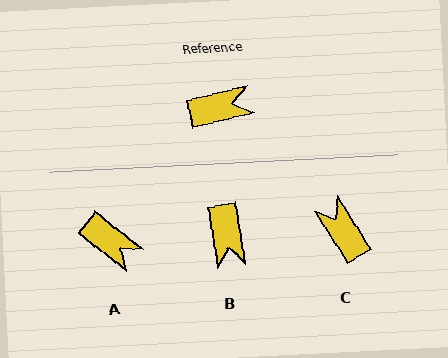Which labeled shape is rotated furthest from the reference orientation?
C, about 108 degrees away.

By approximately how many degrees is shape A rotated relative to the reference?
Approximately 52 degrees clockwise.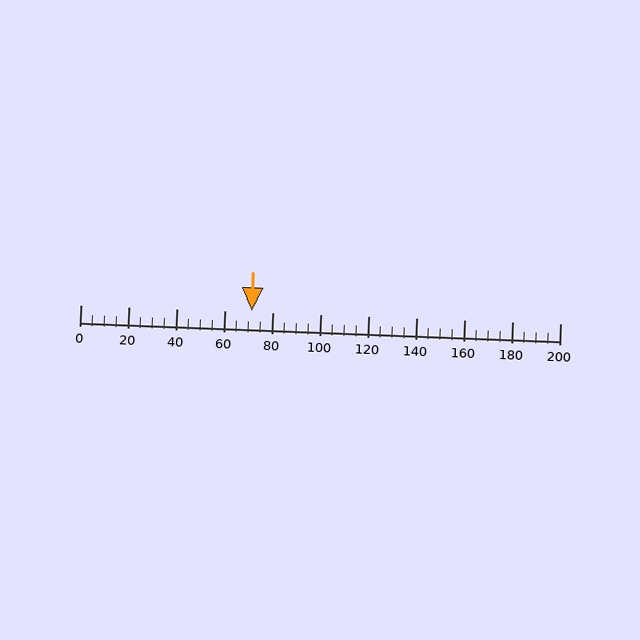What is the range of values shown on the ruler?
The ruler shows values from 0 to 200.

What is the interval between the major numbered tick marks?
The major tick marks are spaced 20 units apart.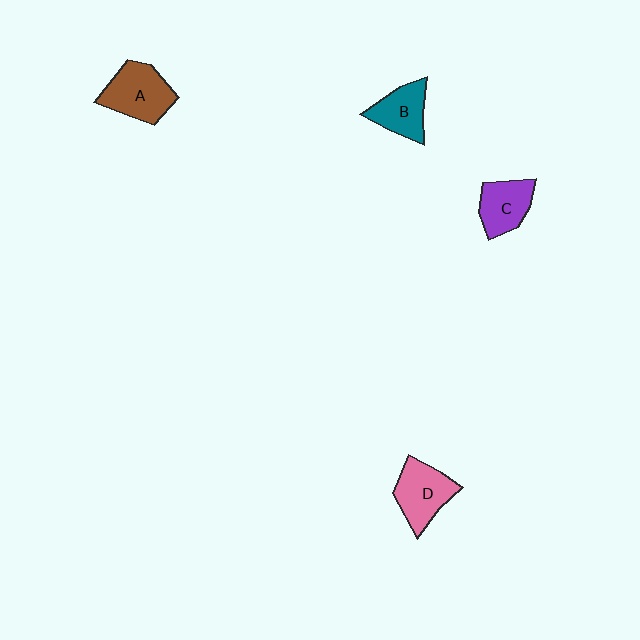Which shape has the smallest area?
Shape B (teal).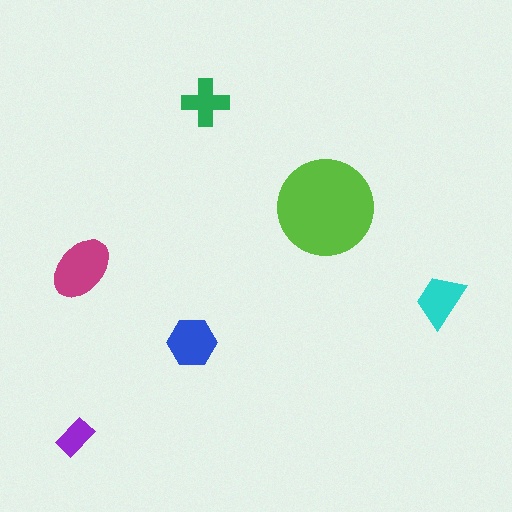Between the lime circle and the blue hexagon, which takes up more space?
The lime circle.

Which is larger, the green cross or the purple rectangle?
The green cross.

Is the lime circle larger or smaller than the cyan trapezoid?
Larger.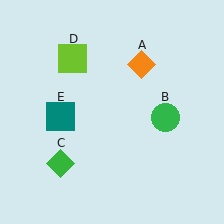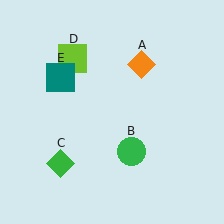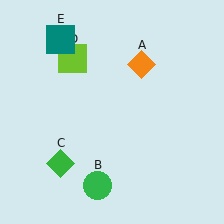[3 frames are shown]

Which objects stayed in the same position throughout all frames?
Orange diamond (object A) and green diamond (object C) and lime square (object D) remained stationary.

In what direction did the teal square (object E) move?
The teal square (object E) moved up.